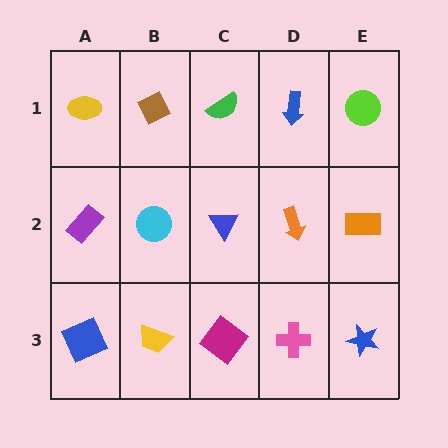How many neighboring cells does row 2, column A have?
3.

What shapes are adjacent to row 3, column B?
A cyan circle (row 2, column B), a blue square (row 3, column A), a magenta diamond (row 3, column C).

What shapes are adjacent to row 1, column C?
A blue triangle (row 2, column C), a brown diamond (row 1, column B), a blue arrow (row 1, column D).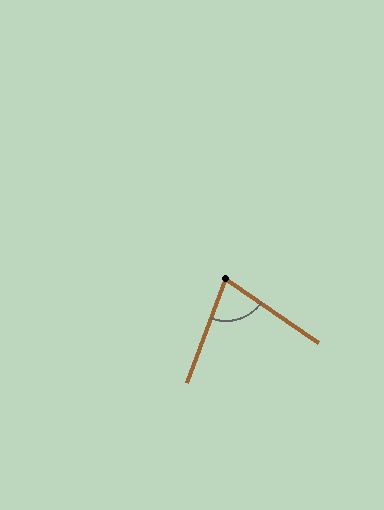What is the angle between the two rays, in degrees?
Approximately 76 degrees.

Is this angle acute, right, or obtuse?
It is acute.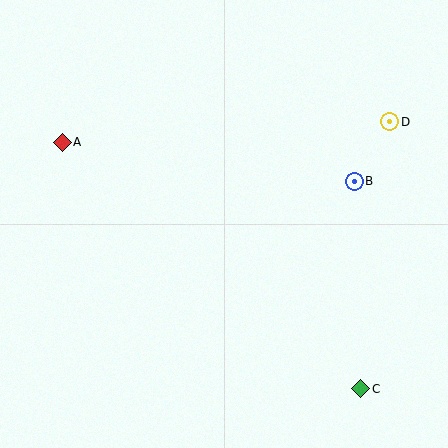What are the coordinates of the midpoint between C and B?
The midpoint between C and B is at (358, 285).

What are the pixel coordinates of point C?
Point C is at (361, 389).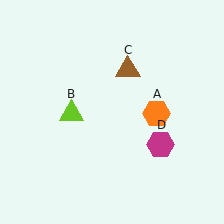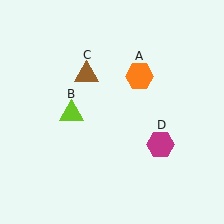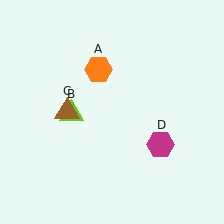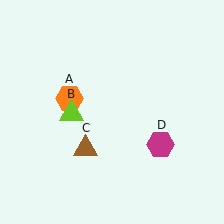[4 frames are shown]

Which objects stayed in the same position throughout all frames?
Lime triangle (object B) and magenta hexagon (object D) remained stationary.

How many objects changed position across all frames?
2 objects changed position: orange hexagon (object A), brown triangle (object C).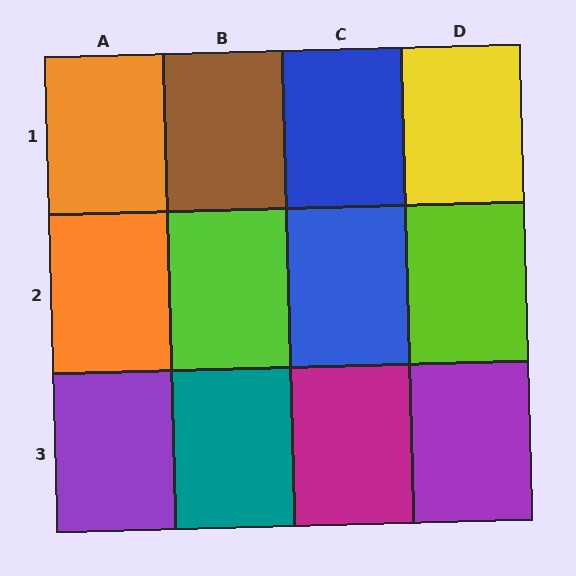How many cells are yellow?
1 cell is yellow.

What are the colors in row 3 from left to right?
Purple, teal, magenta, purple.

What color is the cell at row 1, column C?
Blue.